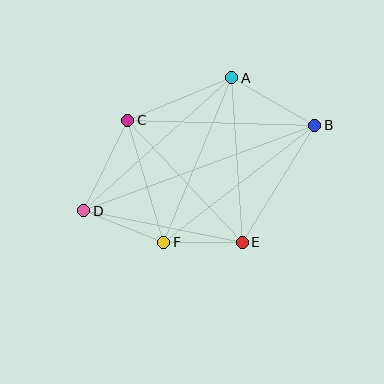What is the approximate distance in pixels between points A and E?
The distance between A and E is approximately 165 pixels.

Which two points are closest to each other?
Points E and F are closest to each other.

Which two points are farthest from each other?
Points B and D are farthest from each other.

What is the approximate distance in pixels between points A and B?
The distance between A and B is approximately 96 pixels.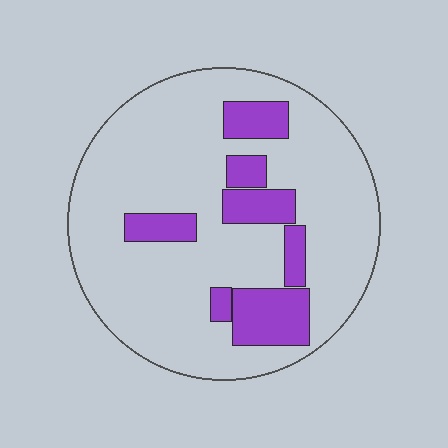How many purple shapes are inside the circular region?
7.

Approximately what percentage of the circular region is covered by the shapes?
Approximately 20%.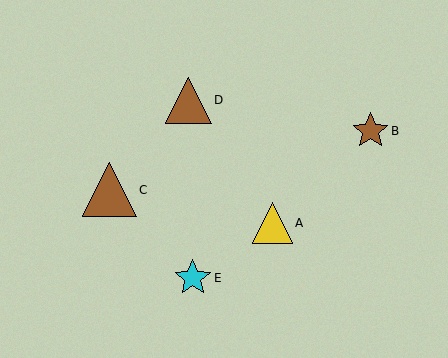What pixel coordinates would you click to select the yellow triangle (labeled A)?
Click at (272, 223) to select the yellow triangle A.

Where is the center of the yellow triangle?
The center of the yellow triangle is at (272, 223).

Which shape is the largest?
The brown triangle (labeled C) is the largest.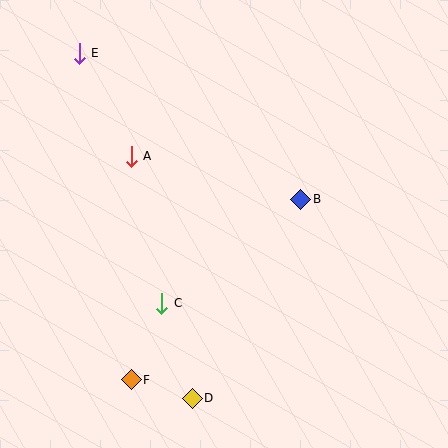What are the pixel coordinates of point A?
Point A is at (131, 157).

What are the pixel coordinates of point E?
Point E is at (79, 53).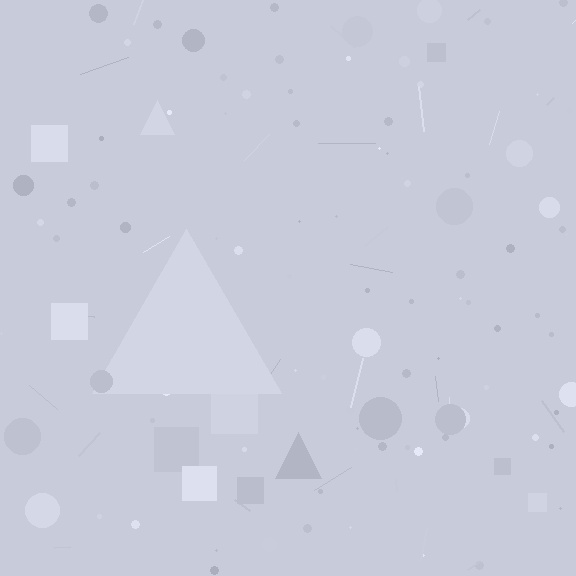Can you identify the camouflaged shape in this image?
The camouflaged shape is a triangle.